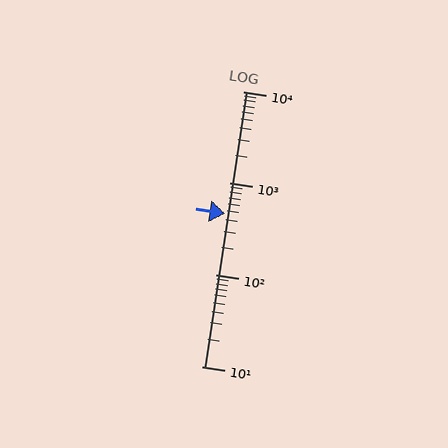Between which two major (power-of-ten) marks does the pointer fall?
The pointer is between 100 and 1000.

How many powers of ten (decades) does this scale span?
The scale spans 3 decades, from 10 to 10000.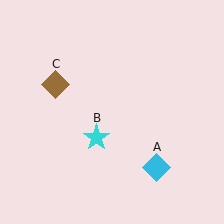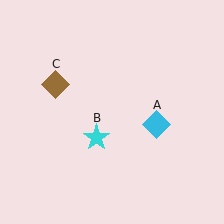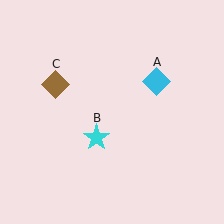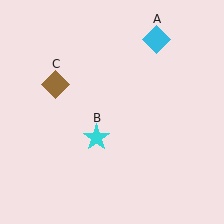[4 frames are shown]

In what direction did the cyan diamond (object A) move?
The cyan diamond (object A) moved up.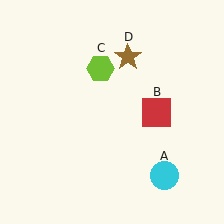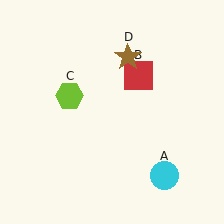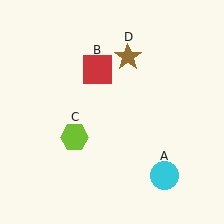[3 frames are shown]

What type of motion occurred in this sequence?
The red square (object B), lime hexagon (object C) rotated counterclockwise around the center of the scene.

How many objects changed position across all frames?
2 objects changed position: red square (object B), lime hexagon (object C).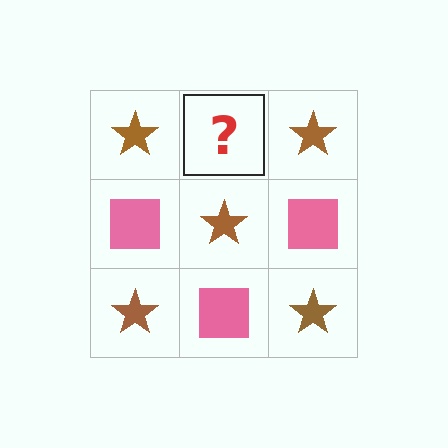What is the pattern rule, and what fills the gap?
The rule is that it alternates brown star and pink square in a checkerboard pattern. The gap should be filled with a pink square.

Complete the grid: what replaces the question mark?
The question mark should be replaced with a pink square.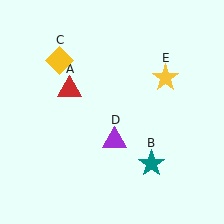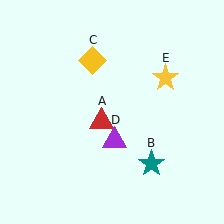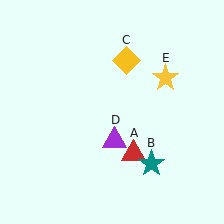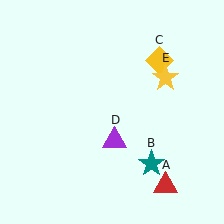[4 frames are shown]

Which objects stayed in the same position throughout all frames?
Teal star (object B) and purple triangle (object D) and yellow star (object E) remained stationary.